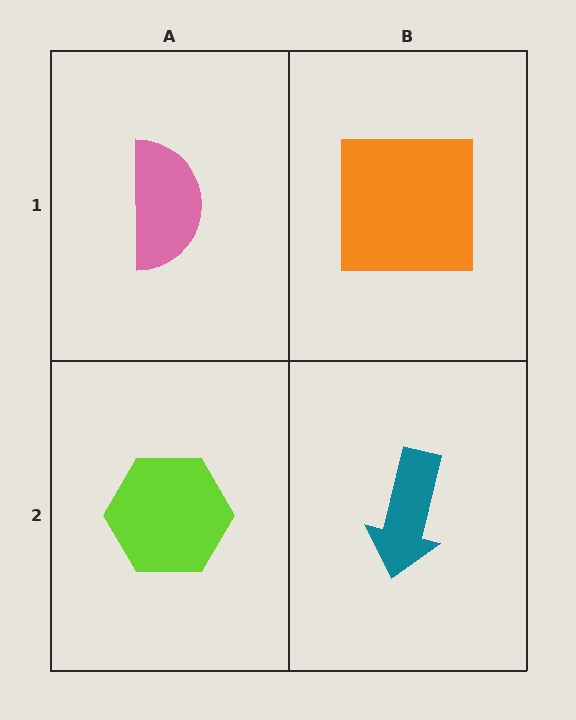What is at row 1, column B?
An orange square.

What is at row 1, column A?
A pink semicircle.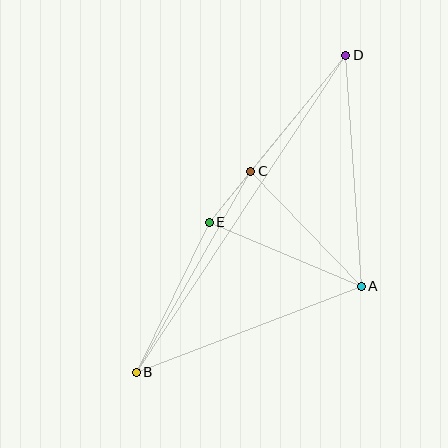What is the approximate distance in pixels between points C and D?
The distance between C and D is approximately 150 pixels.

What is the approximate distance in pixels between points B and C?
The distance between B and C is approximately 231 pixels.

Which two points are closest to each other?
Points C and E are closest to each other.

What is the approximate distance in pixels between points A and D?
The distance between A and D is approximately 232 pixels.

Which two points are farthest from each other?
Points B and D are farthest from each other.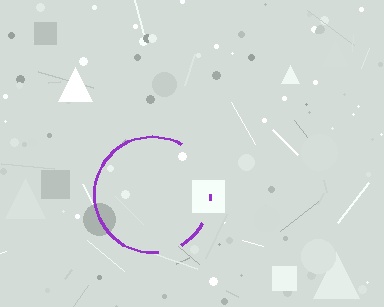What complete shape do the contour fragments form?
The contour fragments form a circle.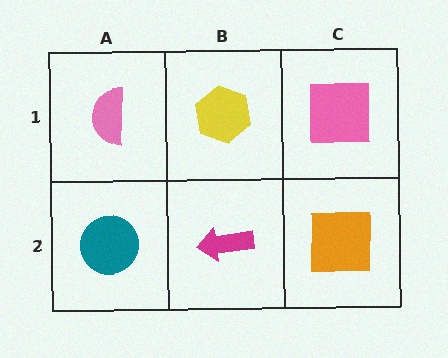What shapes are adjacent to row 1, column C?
An orange square (row 2, column C), a yellow hexagon (row 1, column B).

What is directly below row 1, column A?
A teal circle.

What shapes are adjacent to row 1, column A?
A teal circle (row 2, column A), a yellow hexagon (row 1, column B).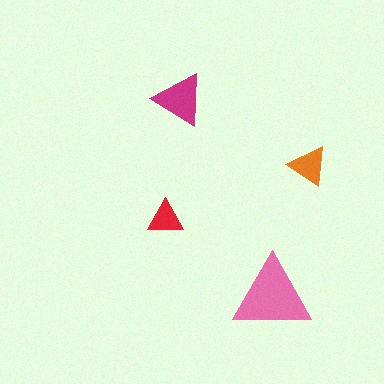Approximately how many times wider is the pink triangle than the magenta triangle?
About 1.5 times wider.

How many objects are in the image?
There are 4 objects in the image.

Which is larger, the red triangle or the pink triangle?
The pink one.